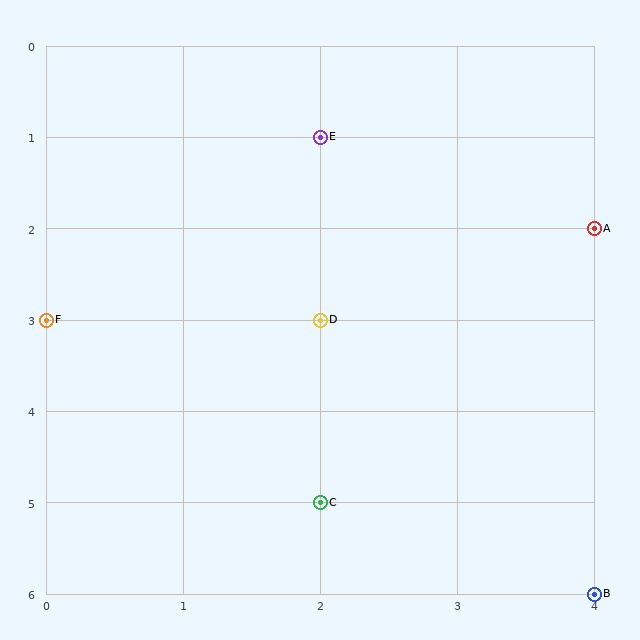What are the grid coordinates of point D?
Point D is at grid coordinates (2, 3).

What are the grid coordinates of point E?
Point E is at grid coordinates (2, 1).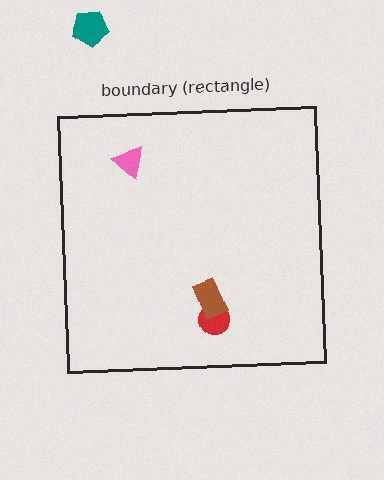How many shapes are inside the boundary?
3 inside, 1 outside.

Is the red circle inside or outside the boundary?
Inside.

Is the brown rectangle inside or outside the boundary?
Inside.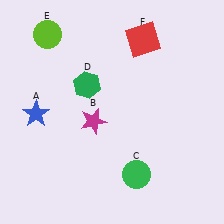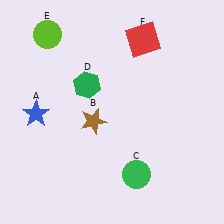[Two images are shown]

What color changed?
The star (B) changed from magenta in Image 1 to brown in Image 2.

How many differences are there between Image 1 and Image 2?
There is 1 difference between the two images.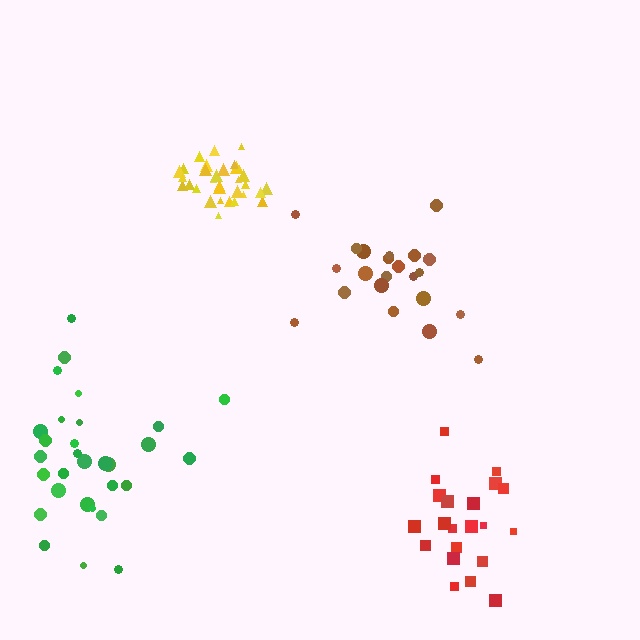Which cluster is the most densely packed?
Yellow.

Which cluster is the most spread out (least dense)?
Green.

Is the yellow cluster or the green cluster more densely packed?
Yellow.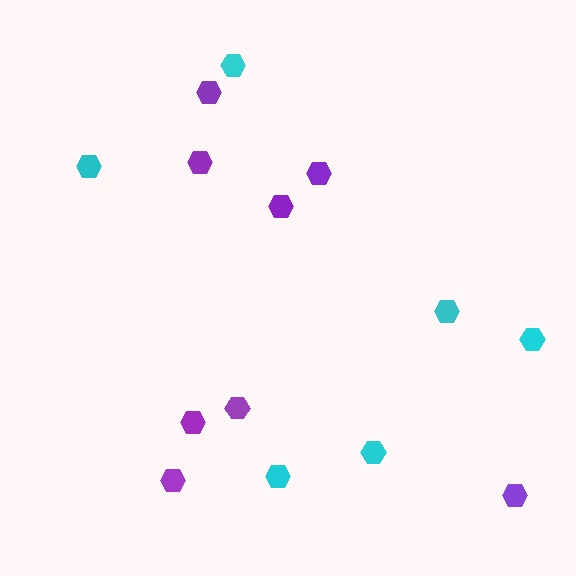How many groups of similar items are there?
There are 2 groups: one group of purple hexagons (8) and one group of cyan hexagons (6).